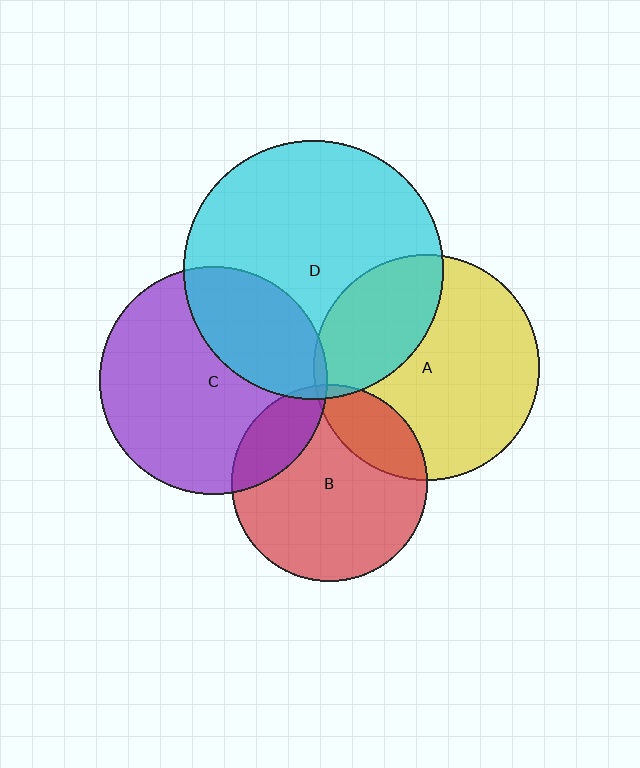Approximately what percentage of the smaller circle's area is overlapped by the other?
Approximately 30%.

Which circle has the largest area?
Circle D (cyan).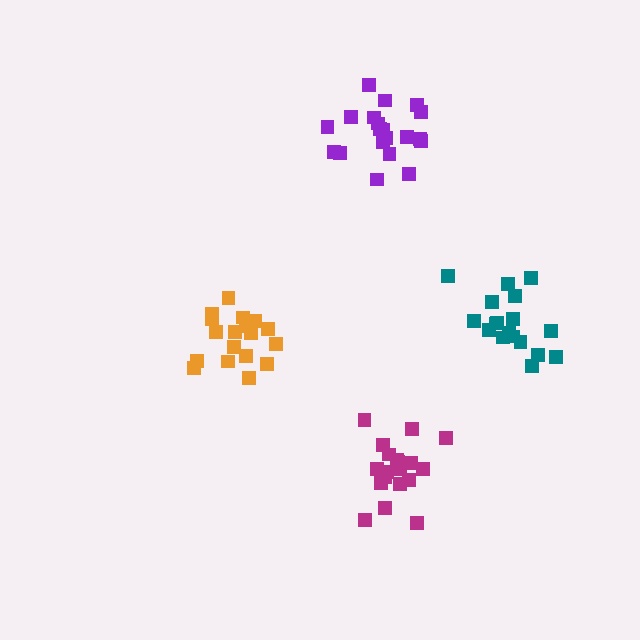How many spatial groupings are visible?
There are 4 spatial groupings.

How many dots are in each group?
Group 1: 20 dots, Group 2: 18 dots, Group 3: 18 dots, Group 4: 19 dots (75 total).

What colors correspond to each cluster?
The clusters are colored: purple, teal, orange, magenta.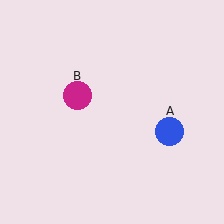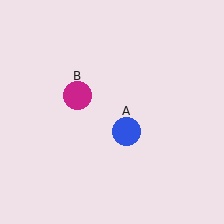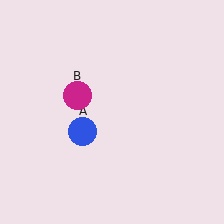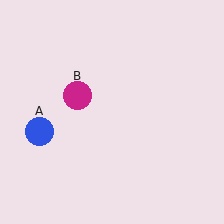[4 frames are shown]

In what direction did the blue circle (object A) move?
The blue circle (object A) moved left.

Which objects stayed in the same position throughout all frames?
Magenta circle (object B) remained stationary.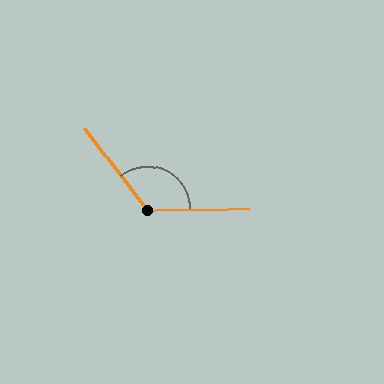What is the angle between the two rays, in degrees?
Approximately 128 degrees.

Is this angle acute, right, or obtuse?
It is obtuse.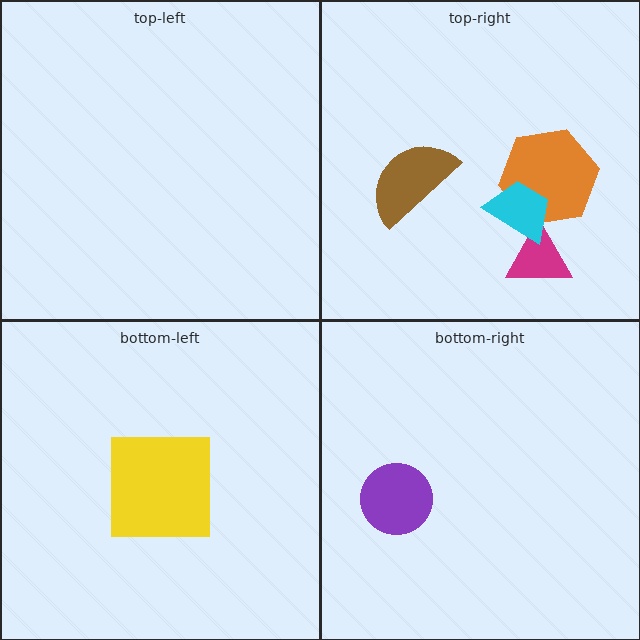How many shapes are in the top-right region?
4.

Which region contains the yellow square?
The bottom-left region.